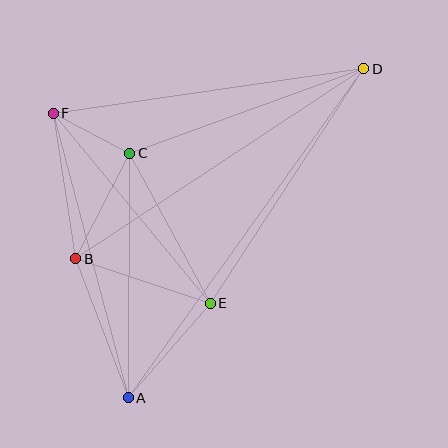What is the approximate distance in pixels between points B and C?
The distance between B and C is approximately 119 pixels.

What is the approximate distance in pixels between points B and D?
The distance between B and D is approximately 346 pixels.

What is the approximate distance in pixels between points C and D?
The distance between C and D is approximately 249 pixels.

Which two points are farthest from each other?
Points A and D are farthest from each other.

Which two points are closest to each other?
Points C and F are closest to each other.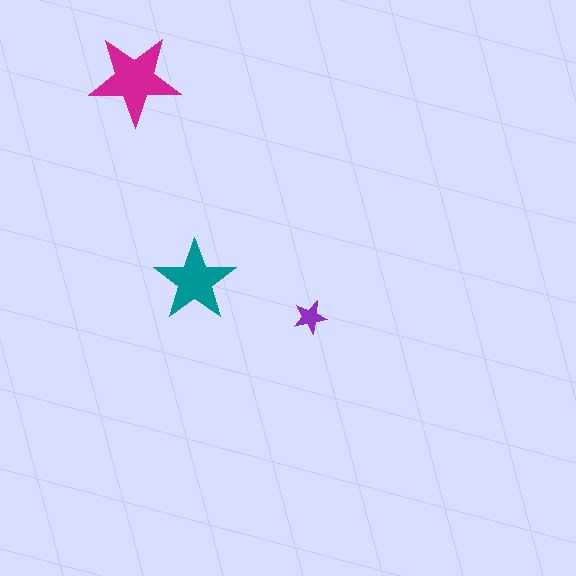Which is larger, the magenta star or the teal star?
The magenta one.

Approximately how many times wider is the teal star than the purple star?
About 2.5 times wider.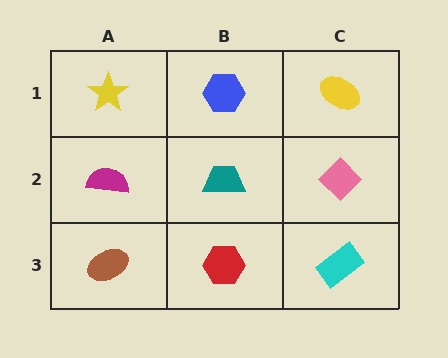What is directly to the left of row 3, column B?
A brown ellipse.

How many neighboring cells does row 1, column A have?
2.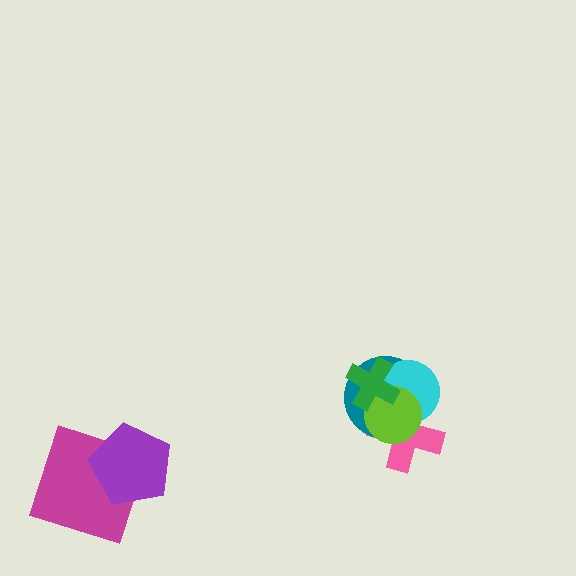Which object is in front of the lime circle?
The green cross is in front of the lime circle.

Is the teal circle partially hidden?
Yes, it is partially covered by another shape.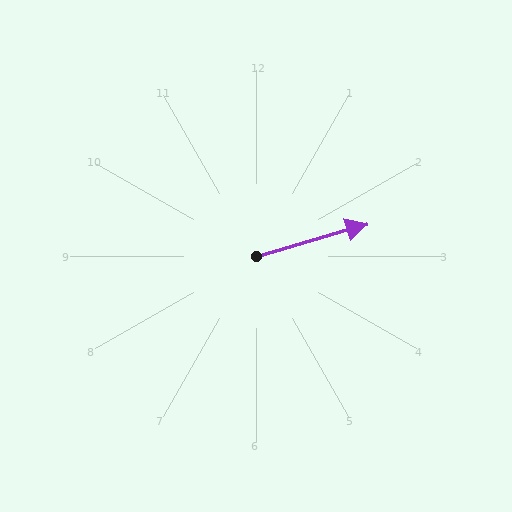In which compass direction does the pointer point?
East.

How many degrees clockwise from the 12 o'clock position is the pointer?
Approximately 74 degrees.